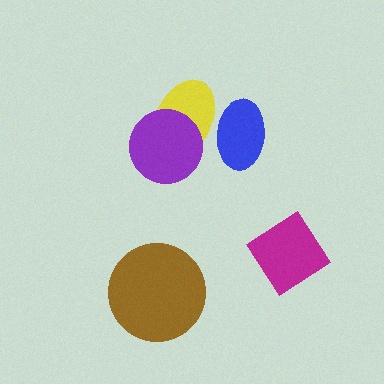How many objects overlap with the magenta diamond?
0 objects overlap with the magenta diamond.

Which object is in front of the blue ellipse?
The yellow ellipse is in front of the blue ellipse.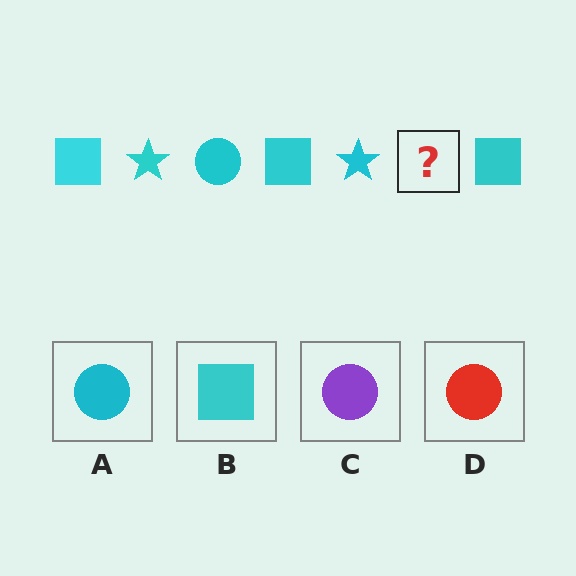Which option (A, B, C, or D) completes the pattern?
A.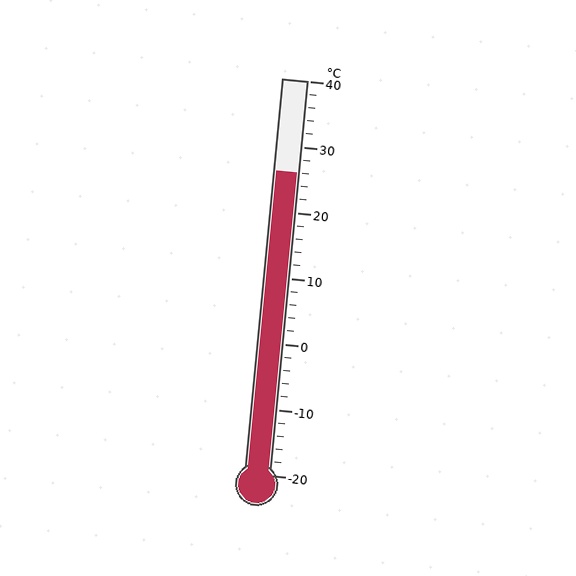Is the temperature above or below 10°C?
The temperature is above 10°C.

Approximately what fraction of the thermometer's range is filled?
The thermometer is filled to approximately 75% of its range.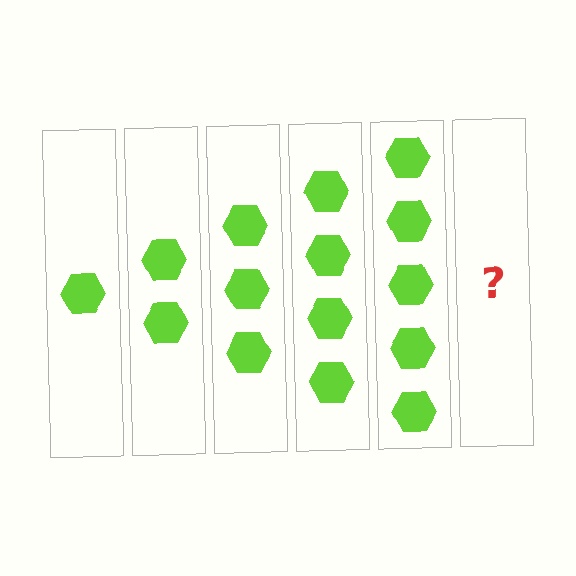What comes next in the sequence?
The next element should be 6 hexagons.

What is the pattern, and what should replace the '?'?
The pattern is that each step adds one more hexagon. The '?' should be 6 hexagons.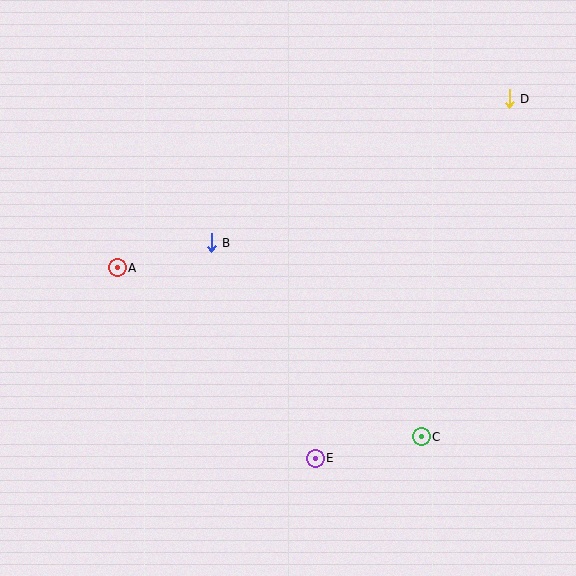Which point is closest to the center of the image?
Point B at (211, 243) is closest to the center.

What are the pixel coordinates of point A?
Point A is at (117, 268).